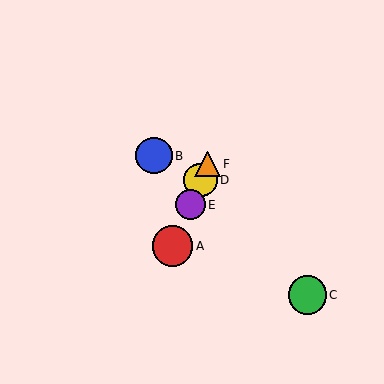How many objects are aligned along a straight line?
4 objects (A, D, E, F) are aligned along a straight line.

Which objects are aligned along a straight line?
Objects A, D, E, F are aligned along a straight line.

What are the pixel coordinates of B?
Object B is at (154, 156).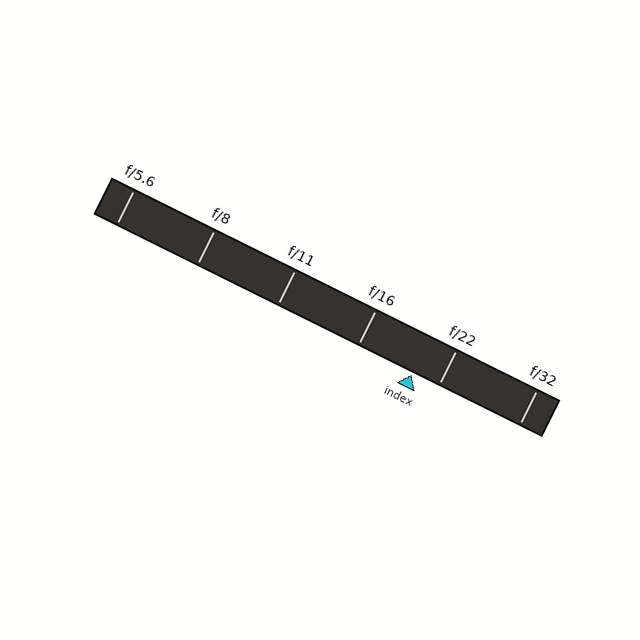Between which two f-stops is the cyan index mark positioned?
The index mark is between f/16 and f/22.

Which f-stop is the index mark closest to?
The index mark is closest to f/22.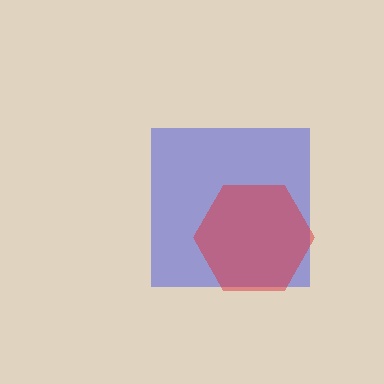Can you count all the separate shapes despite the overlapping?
Yes, there are 2 separate shapes.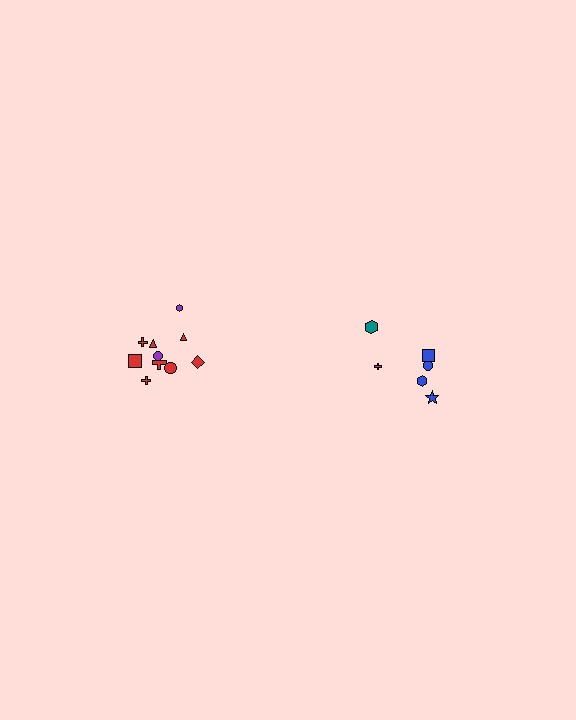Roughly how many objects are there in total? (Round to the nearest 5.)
Roughly 15 objects in total.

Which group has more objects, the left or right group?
The left group.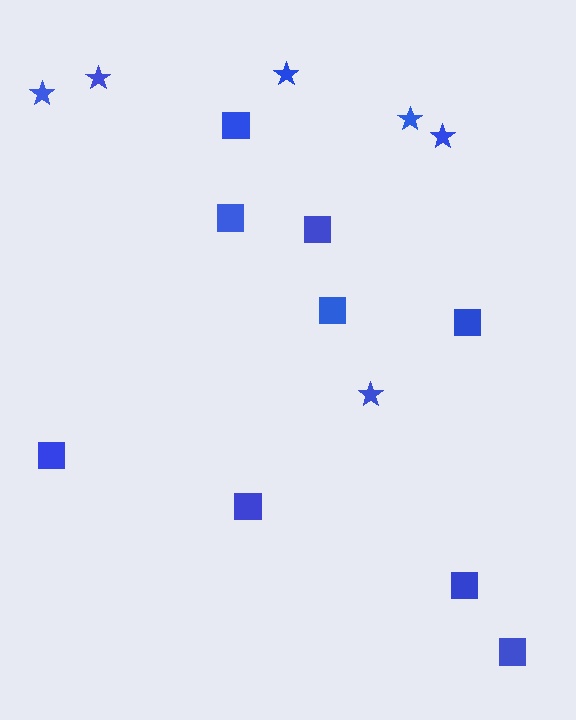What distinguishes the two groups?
There are 2 groups: one group of stars (6) and one group of squares (9).